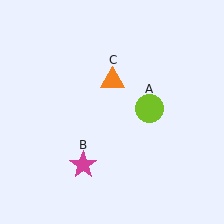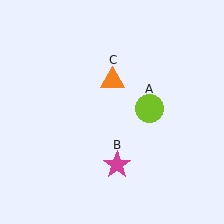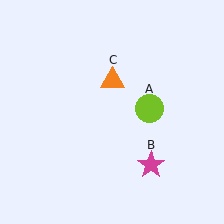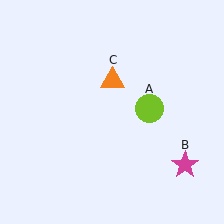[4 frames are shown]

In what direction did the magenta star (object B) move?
The magenta star (object B) moved right.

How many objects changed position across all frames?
1 object changed position: magenta star (object B).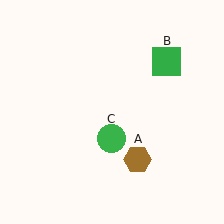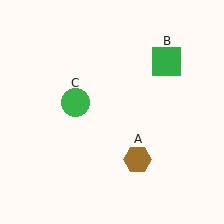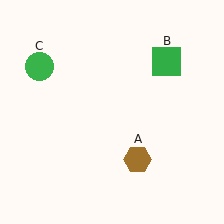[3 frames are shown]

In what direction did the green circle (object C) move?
The green circle (object C) moved up and to the left.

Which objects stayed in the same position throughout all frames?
Brown hexagon (object A) and green square (object B) remained stationary.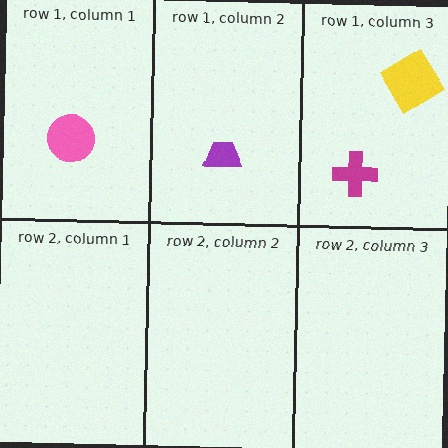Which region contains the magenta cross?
The row 1, column 3 region.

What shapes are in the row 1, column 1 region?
The pink circle.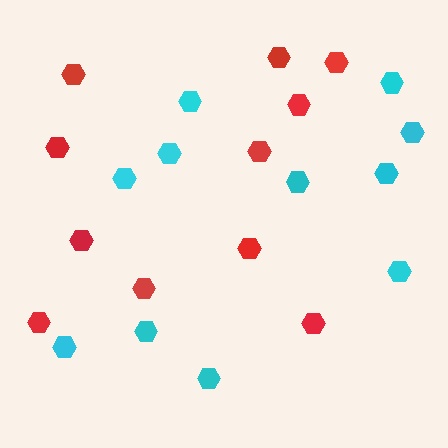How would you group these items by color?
There are 2 groups: one group of cyan hexagons (11) and one group of red hexagons (11).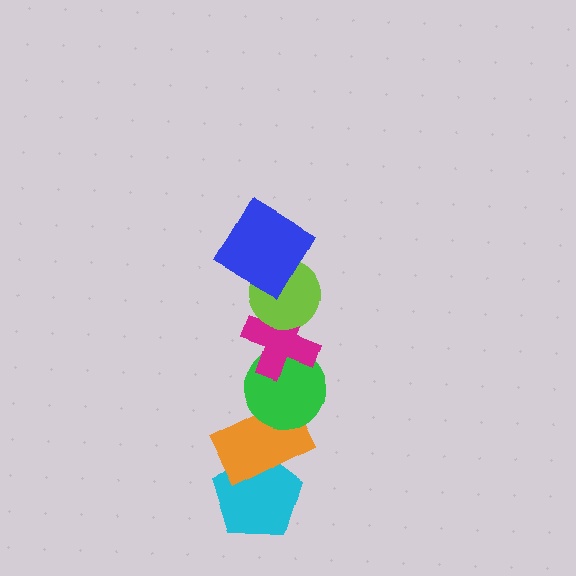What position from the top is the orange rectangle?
The orange rectangle is 5th from the top.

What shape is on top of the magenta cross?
The lime circle is on top of the magenta cross.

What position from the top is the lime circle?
The lime circle is 2nd from the top.